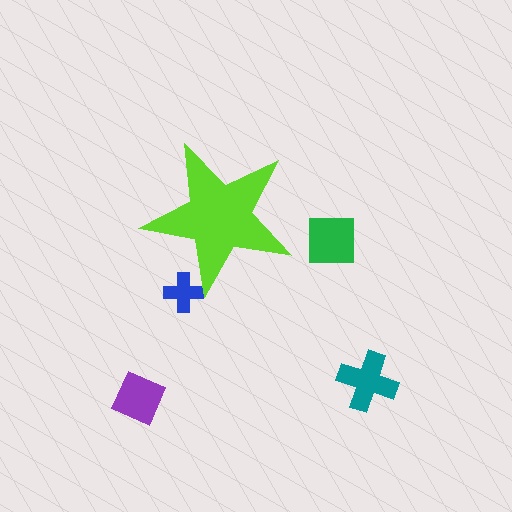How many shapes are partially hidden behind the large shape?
1 shape is partially hidden.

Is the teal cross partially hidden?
No, the teal cross is fully visible.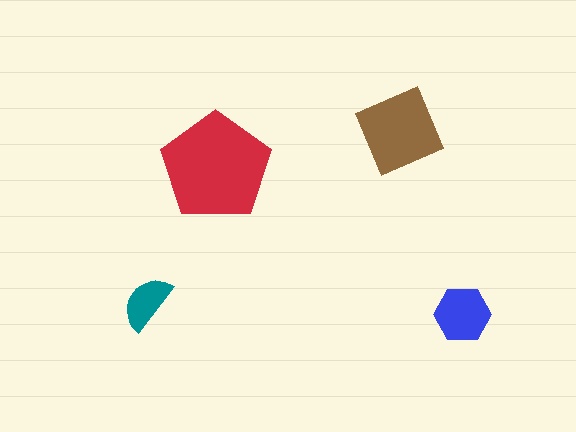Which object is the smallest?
The teal semicircle.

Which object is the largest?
The red pentagon.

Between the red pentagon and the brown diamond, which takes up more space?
The red pentagon.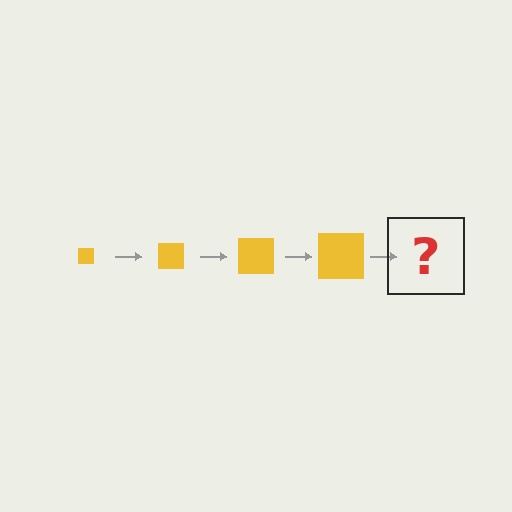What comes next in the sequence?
The next element should be a yellow square, larger than the previous one.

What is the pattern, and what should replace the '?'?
The pattern is that the square gets progressively larger each step. The '?' should be a yellow square, larger than the previous one.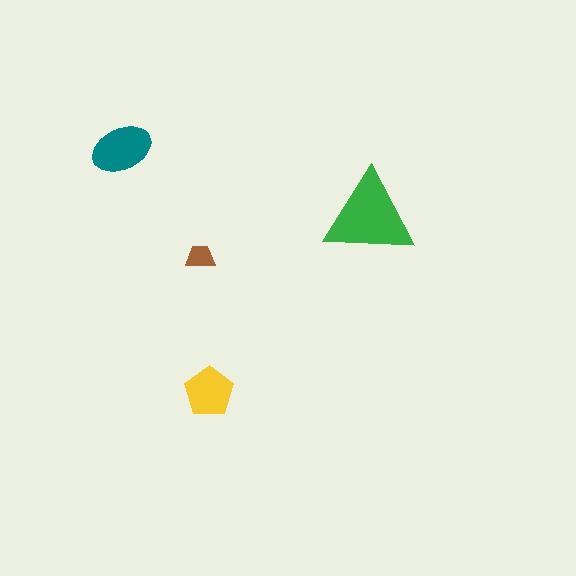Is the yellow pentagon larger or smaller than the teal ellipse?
Smaller.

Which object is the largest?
The green triangle.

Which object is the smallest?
The brown trapezoid.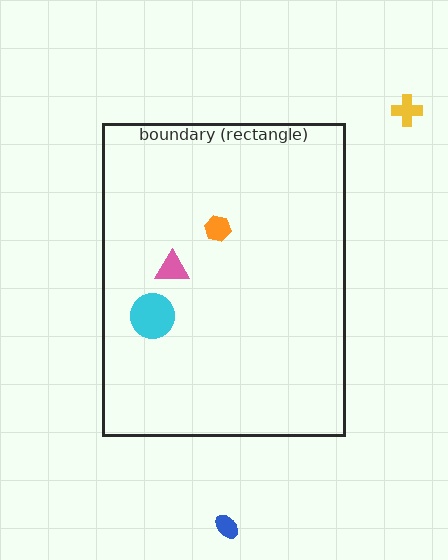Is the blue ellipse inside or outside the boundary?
Outside.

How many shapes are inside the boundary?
3 inside, 2 outside.